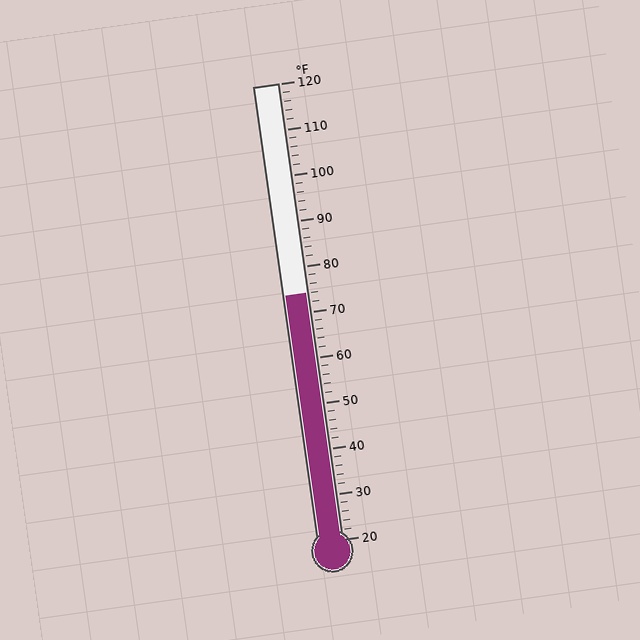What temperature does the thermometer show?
The thermometer shows approximately 74°F.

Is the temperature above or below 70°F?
The temperature is above 70°F.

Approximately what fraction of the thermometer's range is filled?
The thermometer is filled to approximately 55% of its range.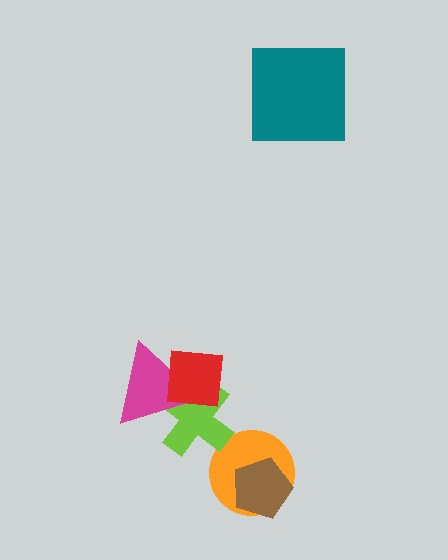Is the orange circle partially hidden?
Yes, it is partially covered by another shape.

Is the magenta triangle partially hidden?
Yes, it is partially covered by another shape.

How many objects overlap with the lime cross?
2 objects overlap with the lime cross.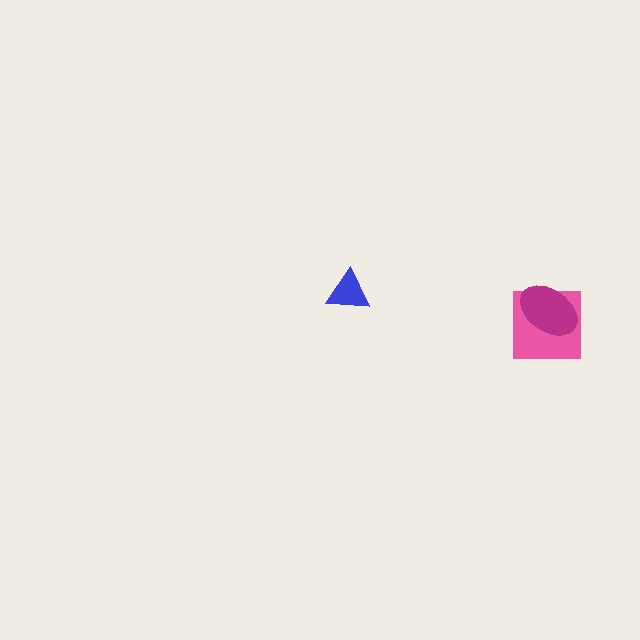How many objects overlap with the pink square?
1 object overlaps with the pink square.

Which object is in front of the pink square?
The magenta ellipse is in front of the pink square.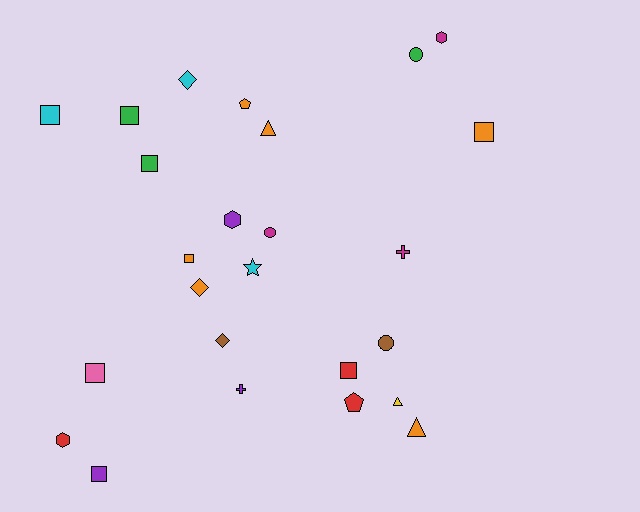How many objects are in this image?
There are 25 objects.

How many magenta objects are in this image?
There are 3 magenta objects.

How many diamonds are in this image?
There are 3 diamonds.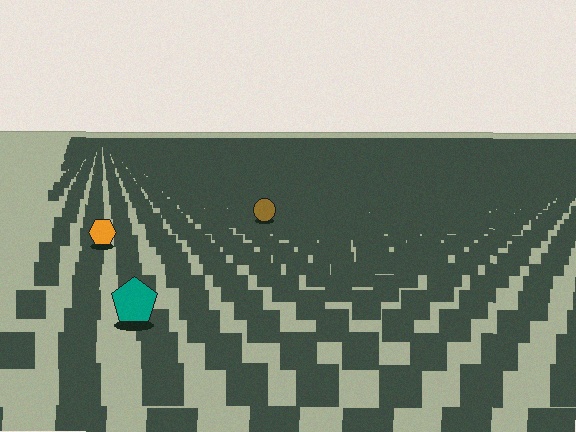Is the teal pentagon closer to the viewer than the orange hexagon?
Yes. The teal pentagon is closer — you can tell from the texture gradient: the ground texture is coarser near it.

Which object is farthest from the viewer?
The brown circle is farthest from the viewer. It appears smaller and the ground texture around it is denser.